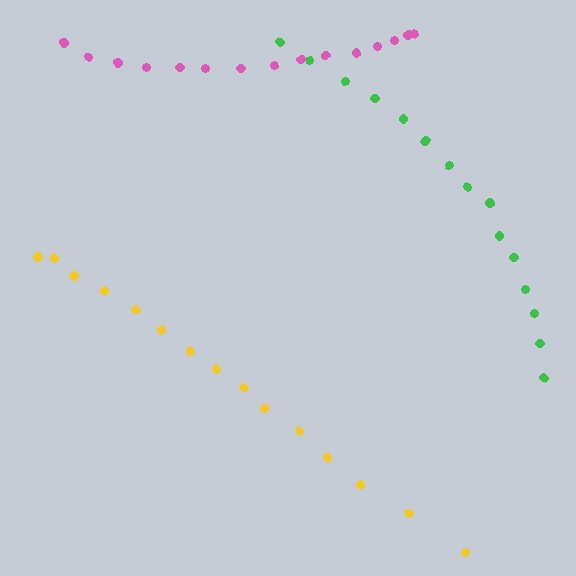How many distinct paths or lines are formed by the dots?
There are 3 distinct paths.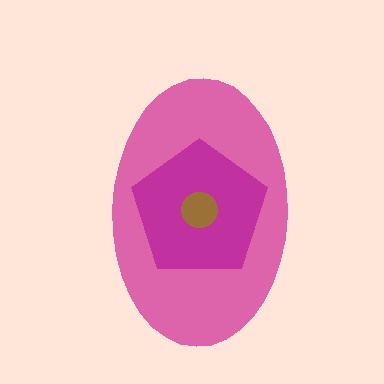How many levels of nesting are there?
3.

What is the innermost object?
The brown circle.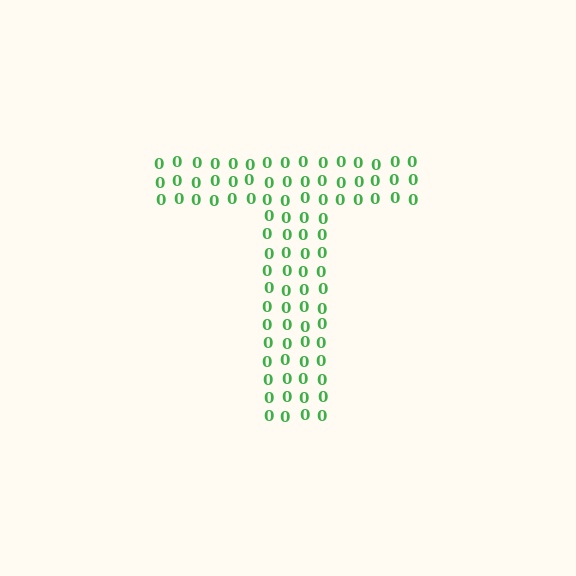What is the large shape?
The large shape is the letter T.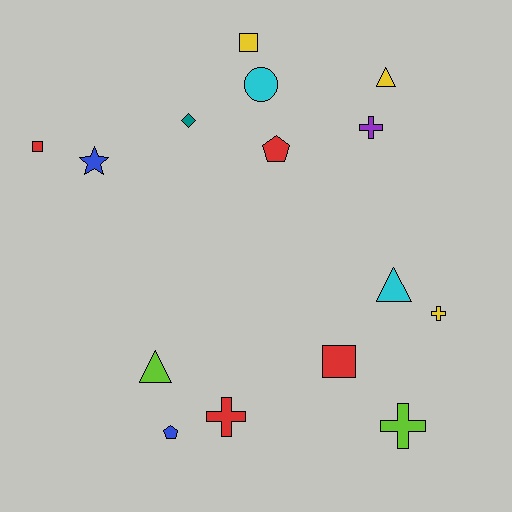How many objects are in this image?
There are 15 objects.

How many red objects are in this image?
There are 4 red objects.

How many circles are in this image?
There is 1 circle.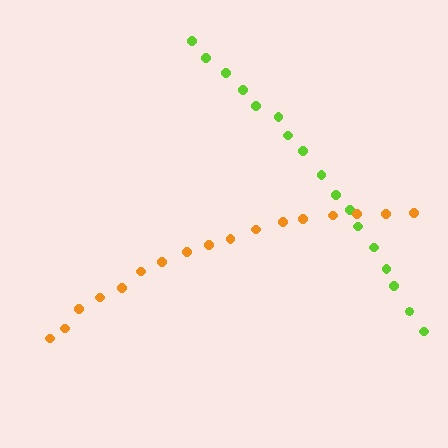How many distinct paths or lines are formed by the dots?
There are 2 distinct paths.